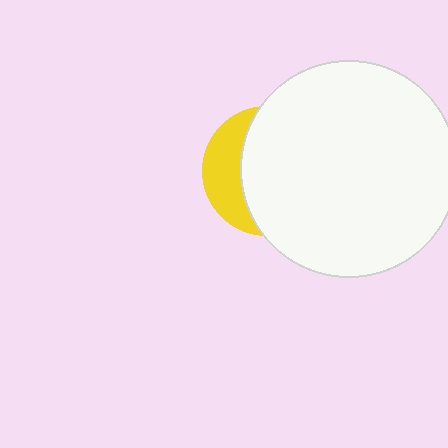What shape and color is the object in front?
The object in front is a white circle.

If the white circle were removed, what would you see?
You would see the complete yellow circle.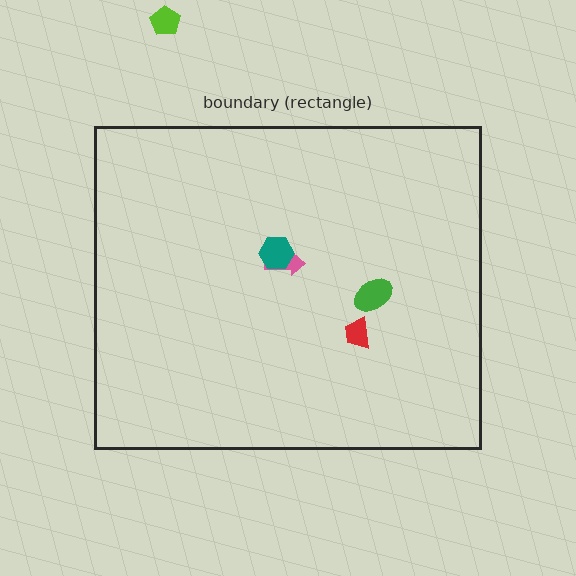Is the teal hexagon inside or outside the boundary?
Inside.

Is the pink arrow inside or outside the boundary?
Inside.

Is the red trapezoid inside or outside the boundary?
Inside.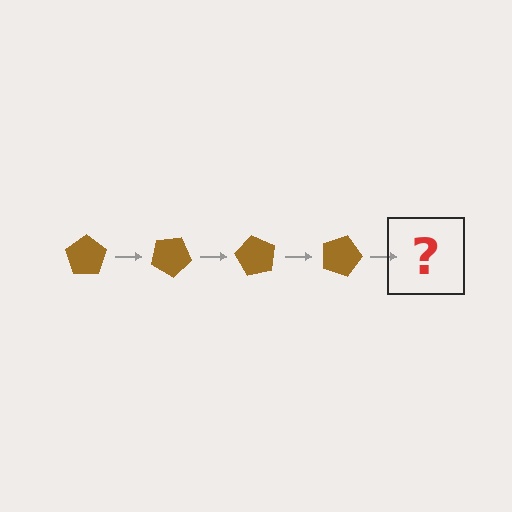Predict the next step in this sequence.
The next step is a brown pentagon rotated 120 degrees.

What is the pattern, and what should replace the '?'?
The pattern is that the pentagon rotates 30 degrees each step. The '?' should be a brown pentagon rotated 120 degrees.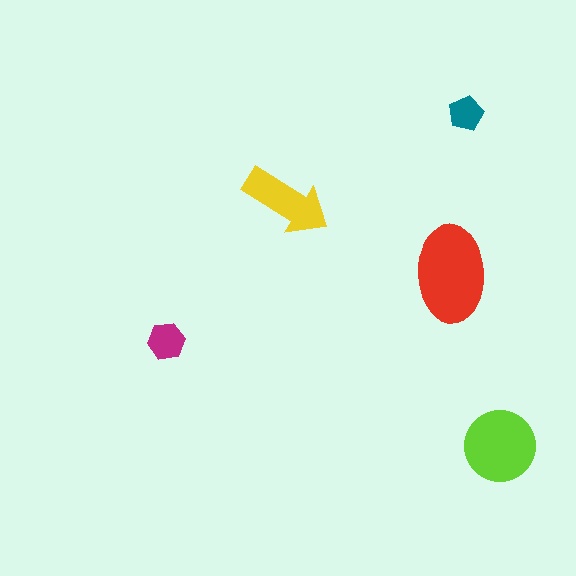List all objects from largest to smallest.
The red ellipse, the lime circle, the yellow arrow, the magenta hexagon, the teal pentagon.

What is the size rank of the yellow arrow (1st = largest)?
3rd.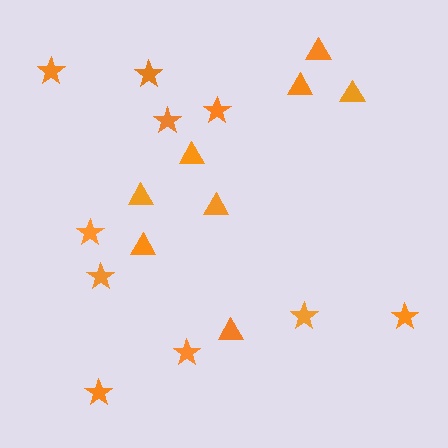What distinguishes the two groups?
There are 2 groups: one group of triangles (8) and one group of stars (10).